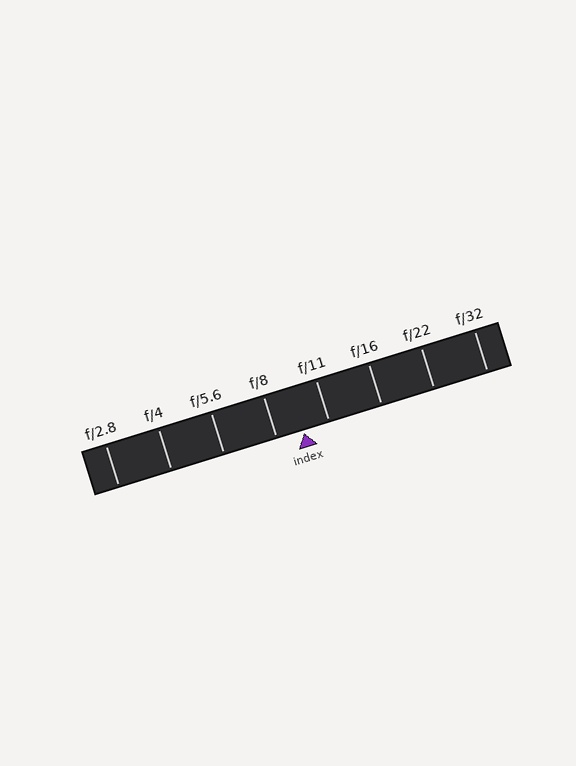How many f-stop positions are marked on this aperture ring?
There are 8 f-stop positions marked.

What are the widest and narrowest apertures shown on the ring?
The widest aperture shown is f/2.8 and the narrowest is f/32.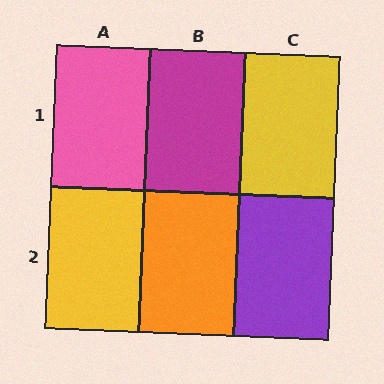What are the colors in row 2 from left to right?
Yellow, orange, purple.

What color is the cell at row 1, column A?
Pink.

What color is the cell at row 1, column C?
Yellow.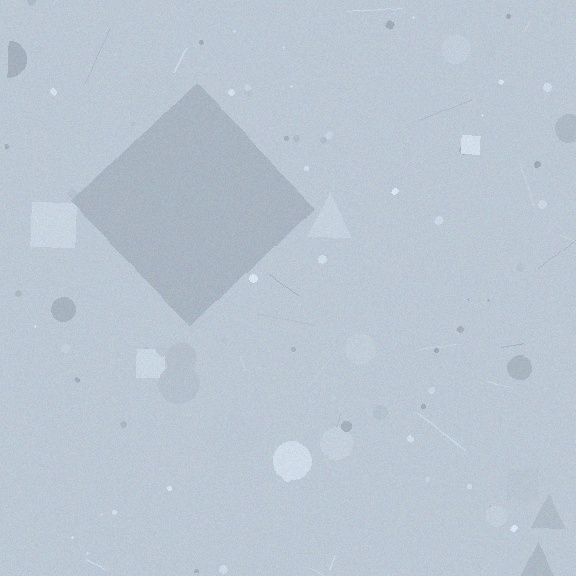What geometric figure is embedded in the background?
A diamond is embedded in the background.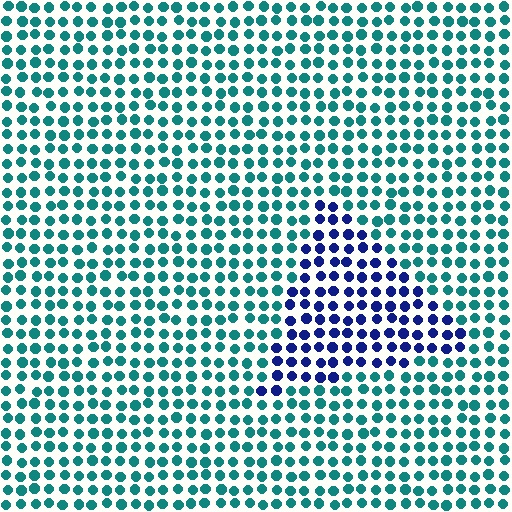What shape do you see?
I see a triangle.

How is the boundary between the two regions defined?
The boundary is defined purely by a slight shift in hue (about 57 degrees). Spacing, size, and orientation are identical on both sides.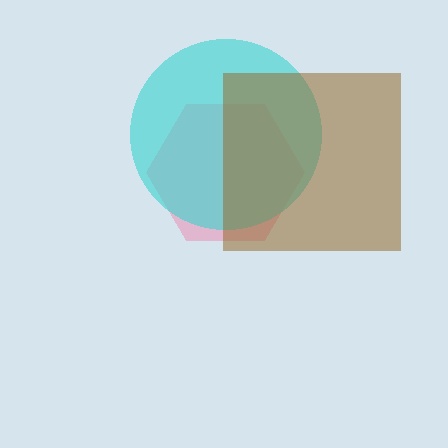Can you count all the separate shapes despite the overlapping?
Yes, there are 3 separate shapes.